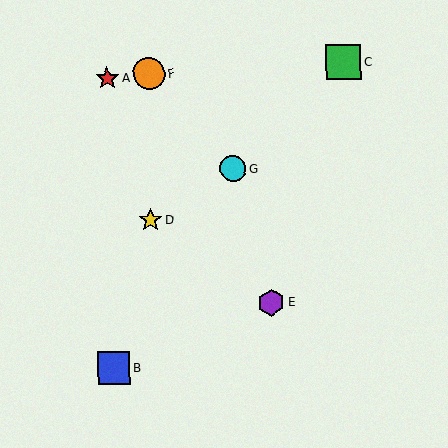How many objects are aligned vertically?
2 objects (D, F) are aligned vertically.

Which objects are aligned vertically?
Objects D, F are aligned vertically.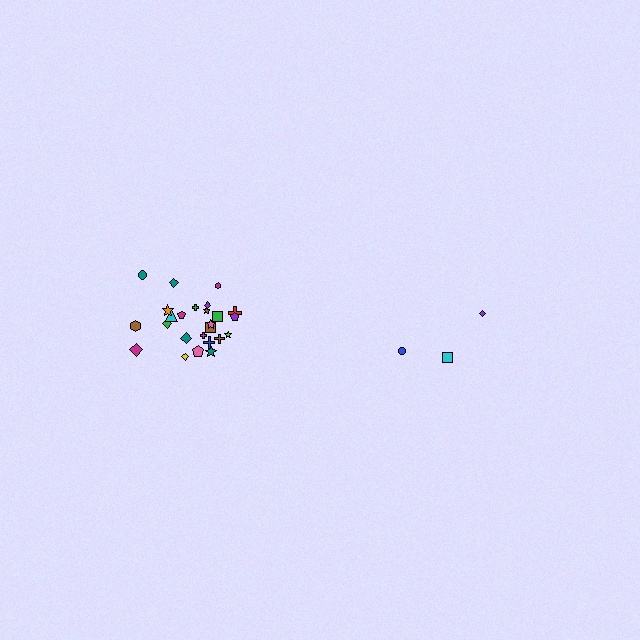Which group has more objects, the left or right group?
The left group.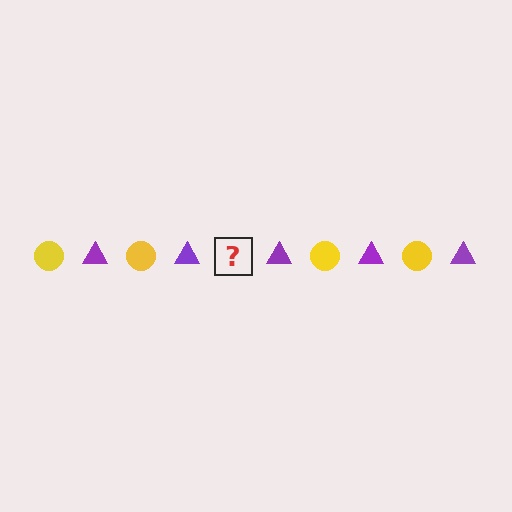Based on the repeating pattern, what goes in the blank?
The blank should be a yellow circle.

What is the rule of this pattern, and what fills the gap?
The rule is that the pattern alternates between yellow circle and purple triangle. The gap should be filled with a yellow circle.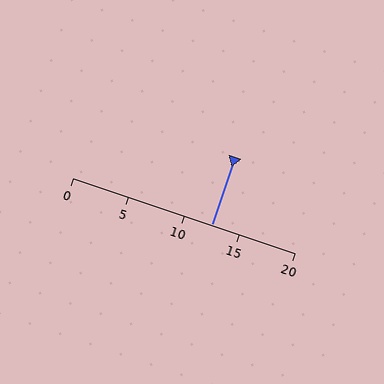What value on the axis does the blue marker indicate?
The marker indicates approximately 12.5.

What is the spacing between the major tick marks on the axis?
The major ticks are spaced 5 apart.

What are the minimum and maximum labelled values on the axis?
The axis runs from 0 to 20.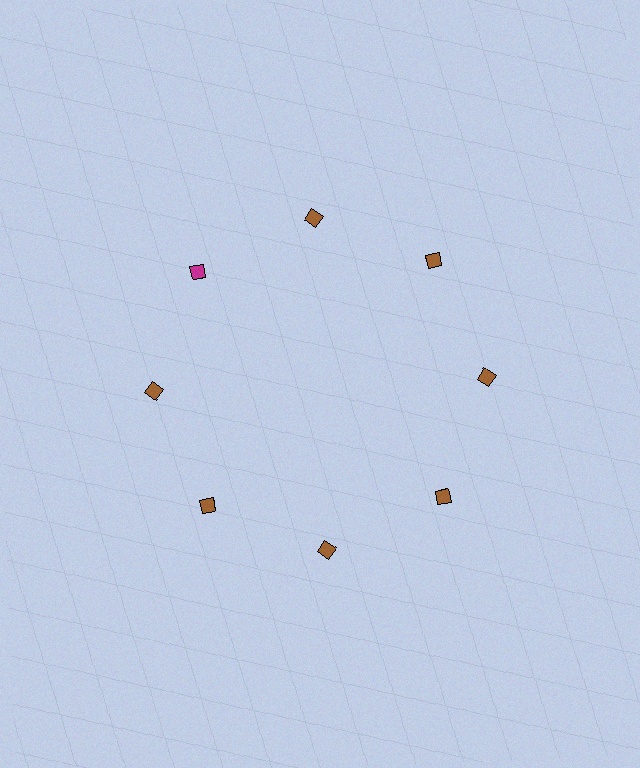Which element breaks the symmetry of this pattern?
The magenta diamond at roughly the 10 o'clock position breaks the symmetry. All other shapes are brown diamonds.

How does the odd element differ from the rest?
It has a different color: magenta instead of brown.